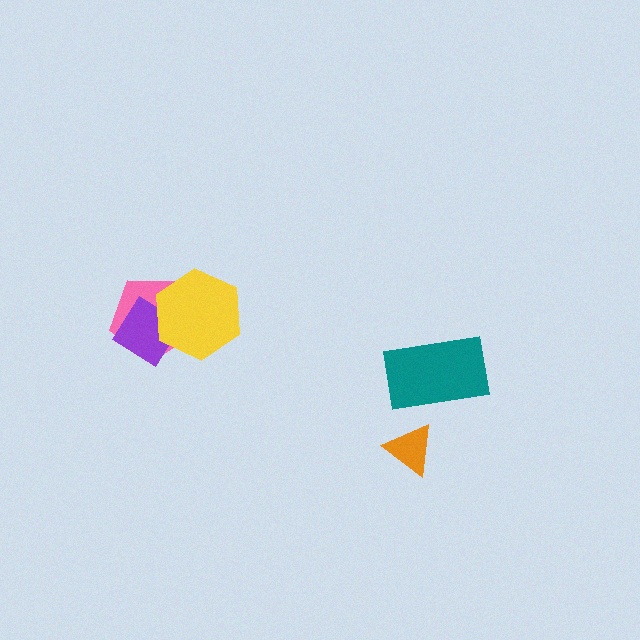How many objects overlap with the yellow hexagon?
2 objects overlap with the yellow hexagon.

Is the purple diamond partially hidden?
Yes, it is partially covered by another shape.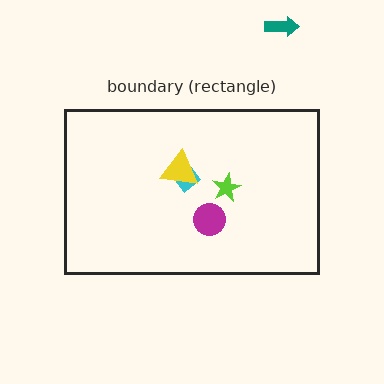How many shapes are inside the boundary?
4 inside, 1 outside.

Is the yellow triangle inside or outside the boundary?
Inside.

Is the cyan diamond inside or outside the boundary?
Inside.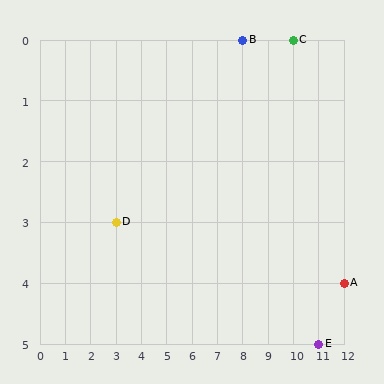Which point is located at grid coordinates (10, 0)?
Point C is at (10, 0).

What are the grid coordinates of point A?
Point A is at grid coordinates (12, 4).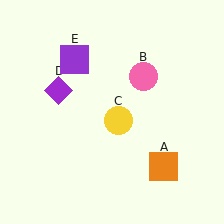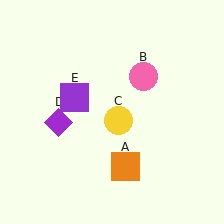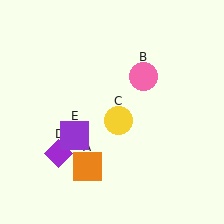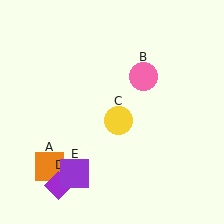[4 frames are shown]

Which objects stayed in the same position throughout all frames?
Pink circle (object B) and yellow circle (object C) remained stationary.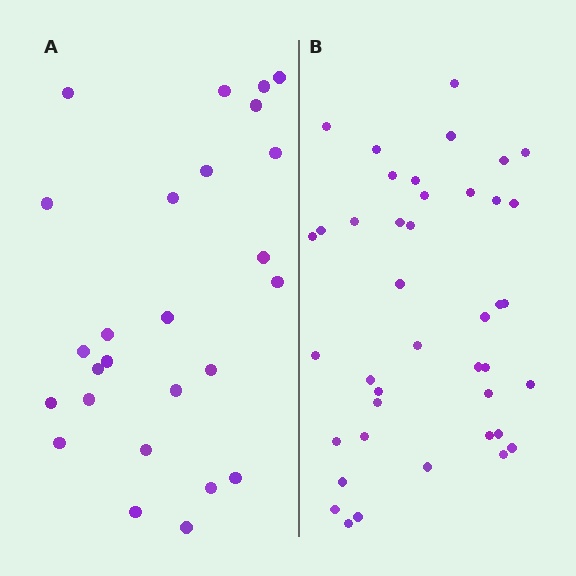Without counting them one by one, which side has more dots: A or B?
Region B (the right region) has more dots.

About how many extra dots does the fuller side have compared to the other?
Region B has approximately 15 more dots than region A.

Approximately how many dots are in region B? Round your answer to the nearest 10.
About 40 dots. (The exact count is 41, which rounds to 40.)